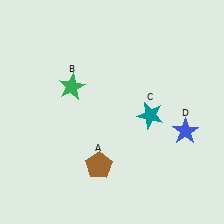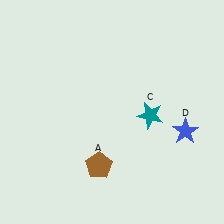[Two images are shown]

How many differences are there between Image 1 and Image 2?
There is 1 difference between the two images.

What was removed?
The green star (B) was removed in Image 2.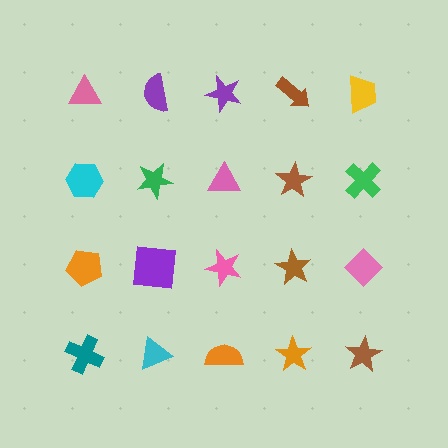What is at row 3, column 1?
An orange pentagon.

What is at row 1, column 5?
A yellow trapezoid.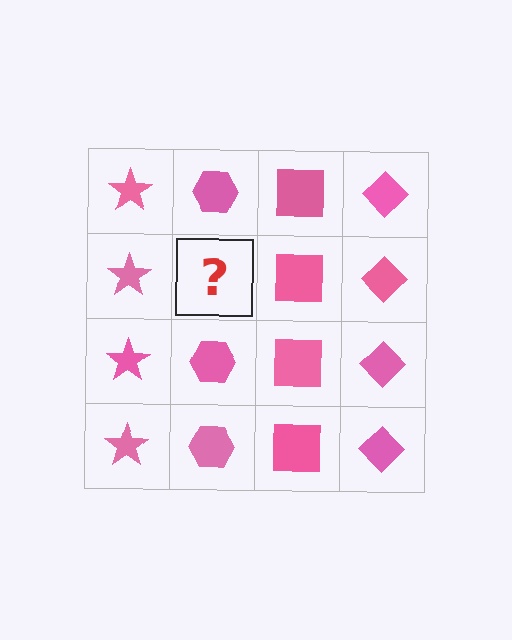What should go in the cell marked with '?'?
The missing cell should contain a pink hexagon.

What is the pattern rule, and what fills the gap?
The rule is that each column has a consistent shape. The gap should be filled with a pink hexagon.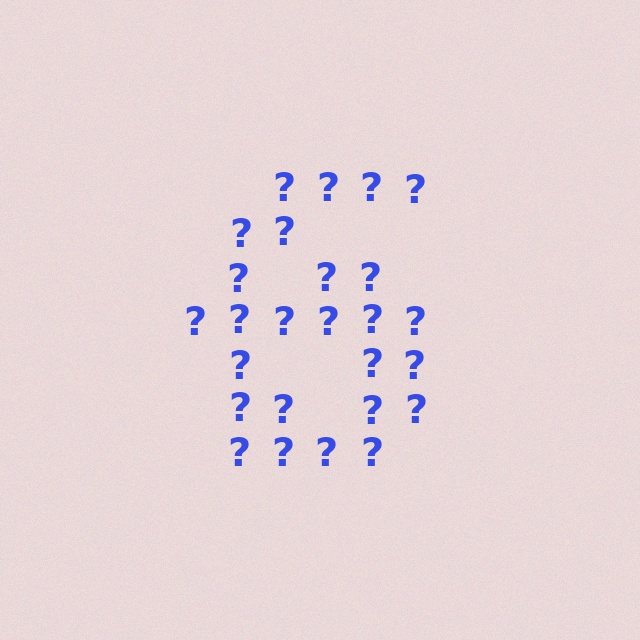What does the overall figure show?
The overall figure shows the digit 6.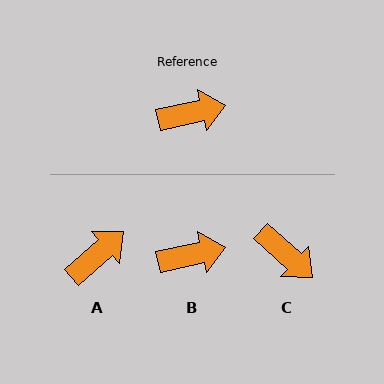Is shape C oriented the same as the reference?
No, it is off by about 55 degrees.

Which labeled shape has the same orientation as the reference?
B.